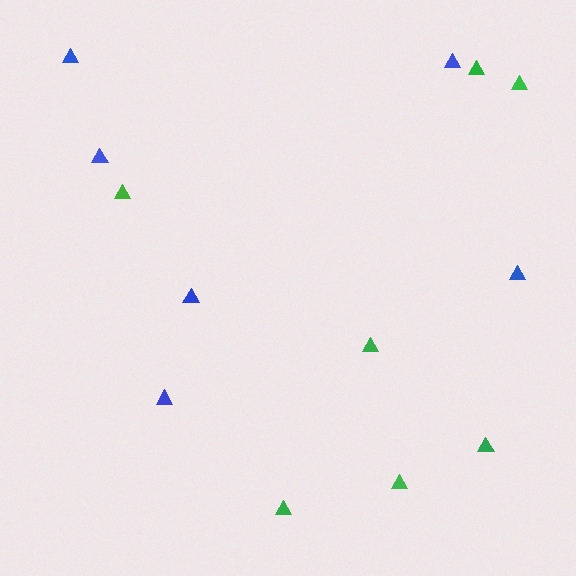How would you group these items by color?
There are 2 groups: one group of green triangles (7) and one group of blue triangles (6).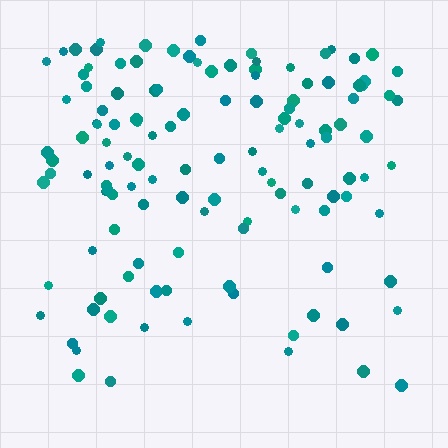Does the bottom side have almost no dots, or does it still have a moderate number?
Still a moderate number, just noticeably fewer than the top.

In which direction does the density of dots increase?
From bottom to top, with the top side densest.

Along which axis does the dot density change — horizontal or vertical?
Vertical.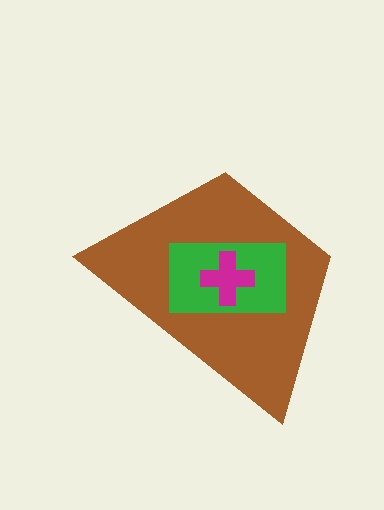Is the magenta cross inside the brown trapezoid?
Yes.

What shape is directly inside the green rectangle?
The magenta cross.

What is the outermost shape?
The brown trapezoid.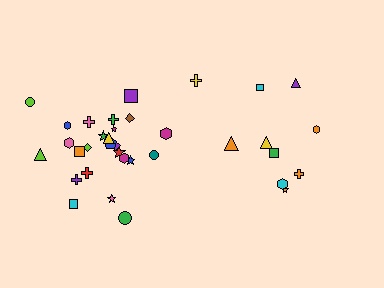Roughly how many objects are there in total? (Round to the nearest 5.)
Roughly 35 objects in total.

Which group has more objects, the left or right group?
The left group.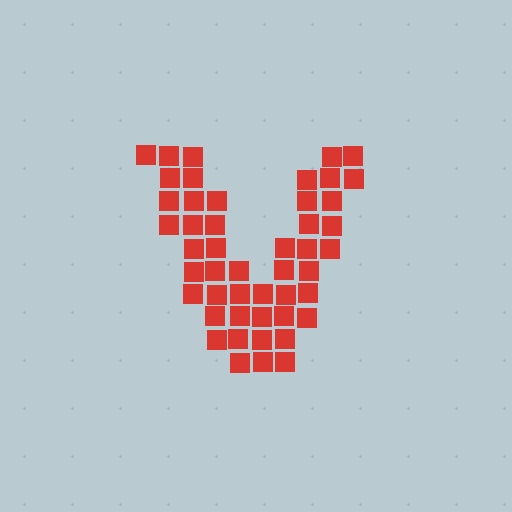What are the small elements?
The small elements are squares.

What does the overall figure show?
The overall figure shows the letter V.